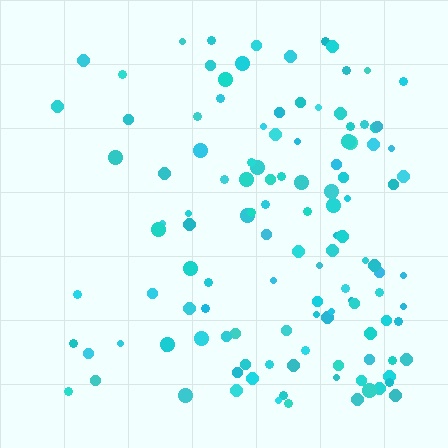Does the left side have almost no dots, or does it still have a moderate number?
Still a moderate number, just noticeably fewer than the right.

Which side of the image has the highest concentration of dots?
The right.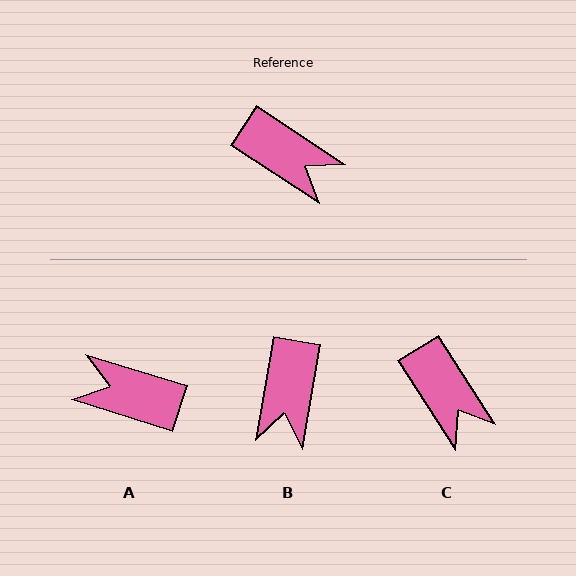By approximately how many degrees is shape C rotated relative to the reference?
Approximately 24 degrees clockwise.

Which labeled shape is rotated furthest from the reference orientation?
A, about 164 degrees away.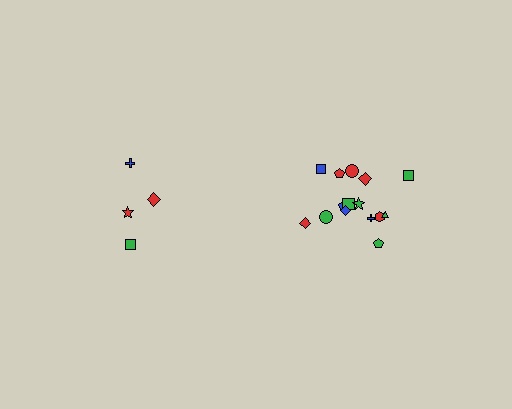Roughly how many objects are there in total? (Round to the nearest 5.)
Roughly 20 objects in total.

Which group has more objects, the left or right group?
The right group.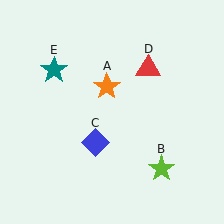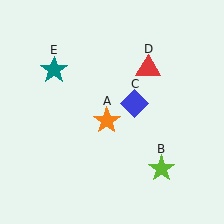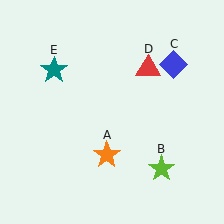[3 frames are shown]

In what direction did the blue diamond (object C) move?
The blue diamond (object C) moved up and to the right.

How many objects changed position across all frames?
2 objects changed position: orange star (object A), blue diamond (object C).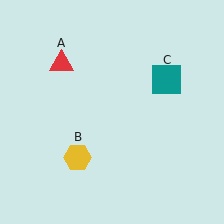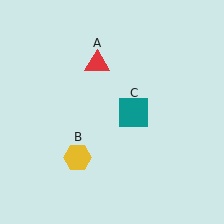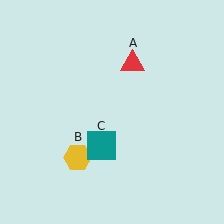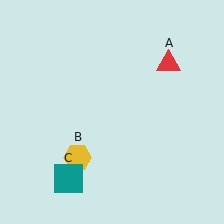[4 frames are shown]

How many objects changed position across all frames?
2 objects changed position: red triangle (object A), teal square (object C).